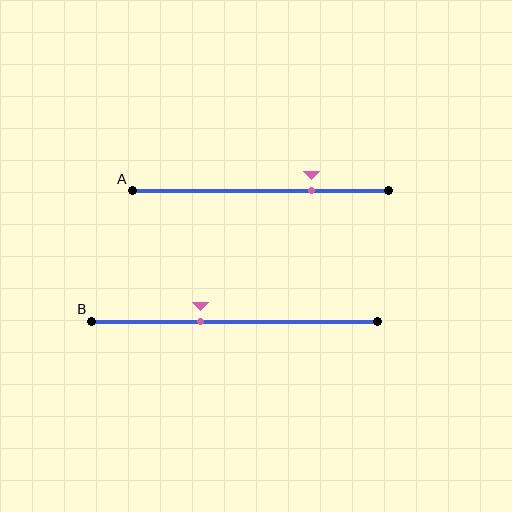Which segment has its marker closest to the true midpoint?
Segment B has its marker closest to the true midpoint.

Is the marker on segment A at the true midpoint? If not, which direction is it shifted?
No, the marker on segment A is shifted to the right by about 20% of the segment length.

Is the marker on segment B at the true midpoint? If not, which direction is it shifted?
No, the marker on segment B is shifted to the left by about 12% of the segment length.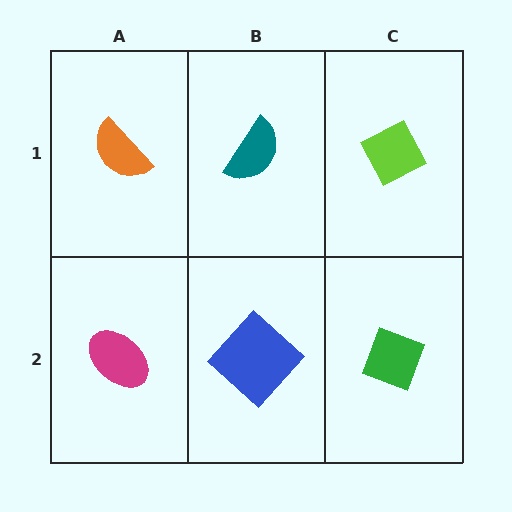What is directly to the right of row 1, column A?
A teal semicircle.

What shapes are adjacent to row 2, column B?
A teal semicircle (row 1, column B), a magenta ellipse (row 2, column A), a green diamond (row 2, column C).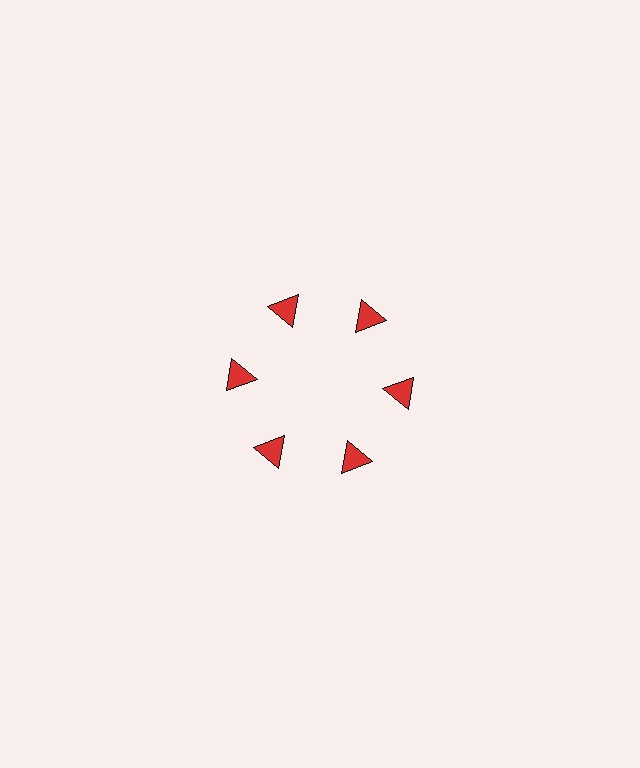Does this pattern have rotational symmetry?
Yes, this pattern has 6-fold rotational symmetry. It looks the same after rotating 60 degrees around the center.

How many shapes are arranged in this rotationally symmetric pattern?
There are 6 shapes, arranged in 6 groups of 1.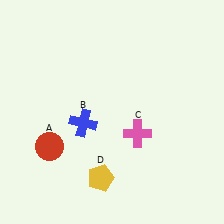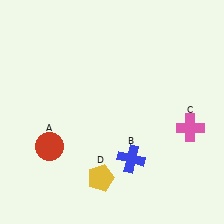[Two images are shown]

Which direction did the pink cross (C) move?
The pink cross (C) moved right.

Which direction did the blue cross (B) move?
The blue cross (B) moved right.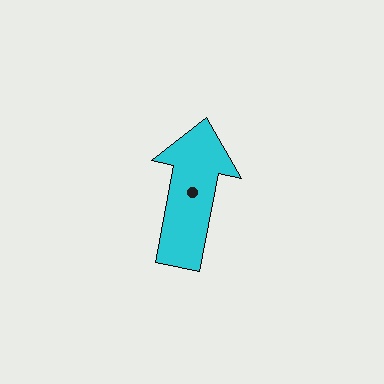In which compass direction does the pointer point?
North.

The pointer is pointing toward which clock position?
Roughly 12 o'clock.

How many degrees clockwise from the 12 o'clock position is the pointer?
Approximately 11 degrees.